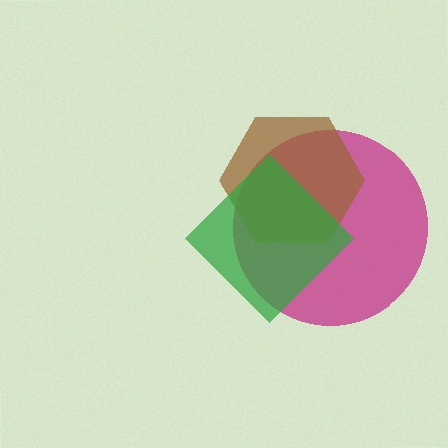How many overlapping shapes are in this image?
There are 3 overlapping shapes in the image.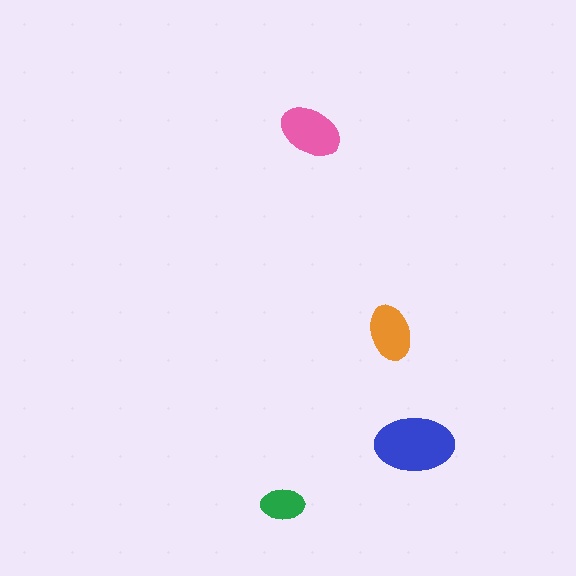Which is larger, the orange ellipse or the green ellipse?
The orange one.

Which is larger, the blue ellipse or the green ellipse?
The blue one.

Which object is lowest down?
The green ellipse is bottommost.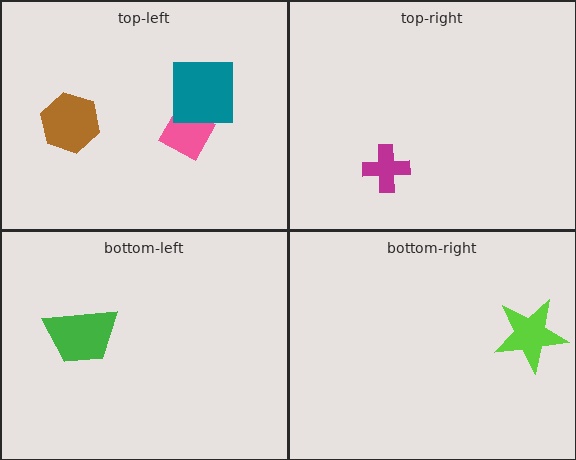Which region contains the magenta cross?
The top-right region.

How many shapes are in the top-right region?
1.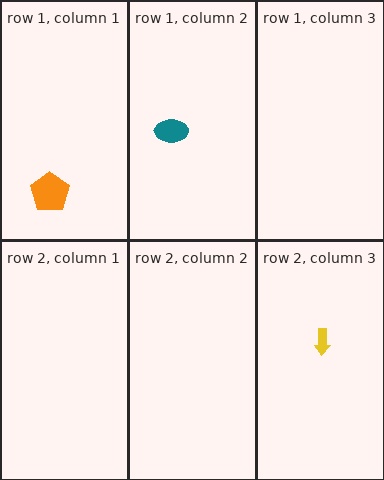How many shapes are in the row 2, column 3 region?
1.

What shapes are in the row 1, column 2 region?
The teal ellipse.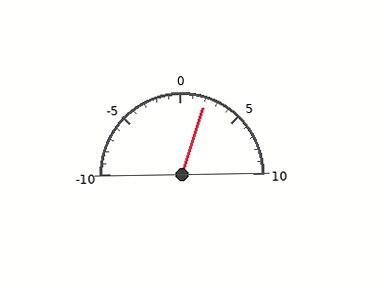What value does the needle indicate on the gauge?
The needle indicates approximately 2.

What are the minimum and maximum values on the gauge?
The gauge ranges from -10 to 10.